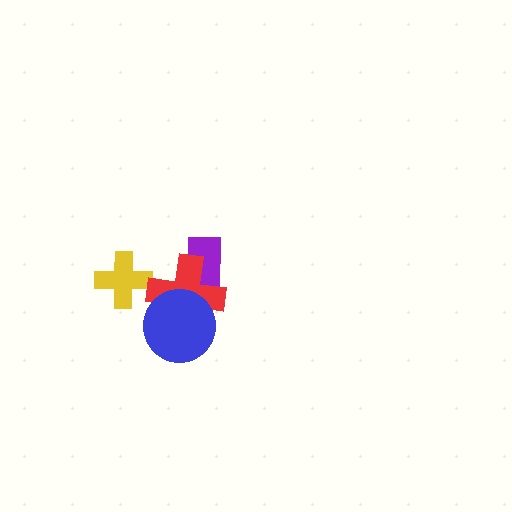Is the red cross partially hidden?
Yes, it is partially covered by another shape.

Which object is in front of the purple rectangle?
The red cross is in front of the purple rectangle.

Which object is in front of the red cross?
The blue circle is in front of the red cross.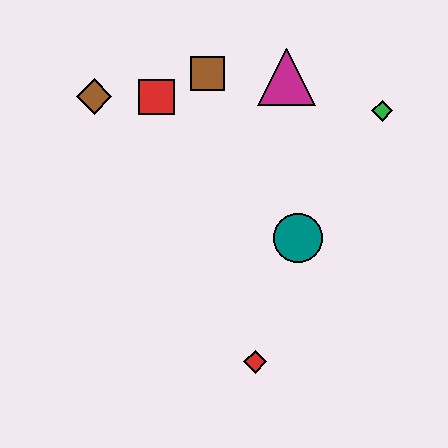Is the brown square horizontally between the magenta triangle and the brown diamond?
Yes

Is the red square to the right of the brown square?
No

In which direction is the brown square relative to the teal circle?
The brown square is above the teal circle.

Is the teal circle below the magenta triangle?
Yes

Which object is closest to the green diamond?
The magenta triangle is closest to the green diamond.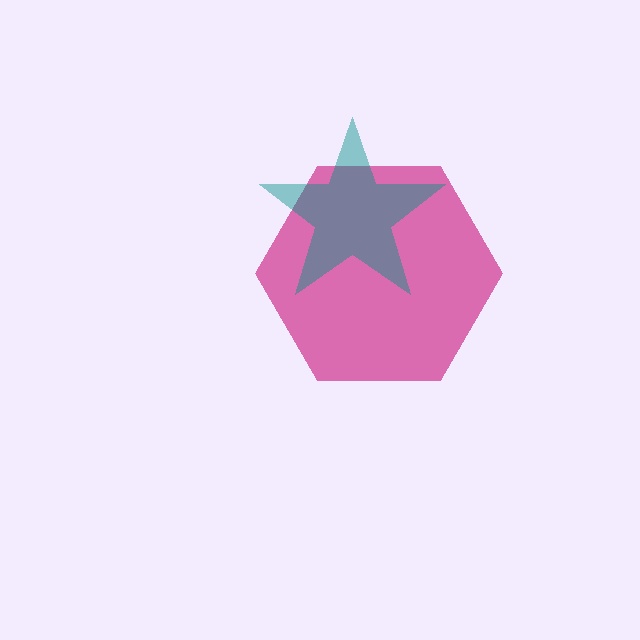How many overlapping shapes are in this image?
There are 2 overlapping shapes in the image.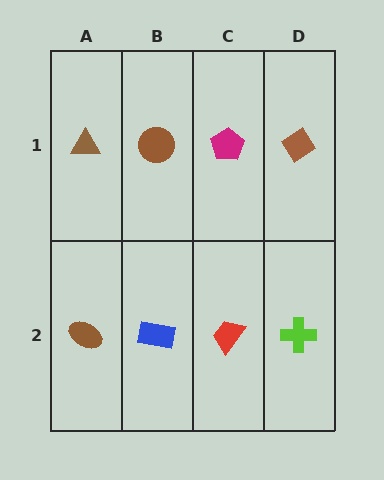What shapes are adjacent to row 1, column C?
A red trapezoid (row 2, column C), a brown circle (row 1, column B), a brown diamond (row 1, column D).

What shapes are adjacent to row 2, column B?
A brown circle (row 1, column B), a brown ellipse (row 2, column A), a red trapezoid (row 2, column C).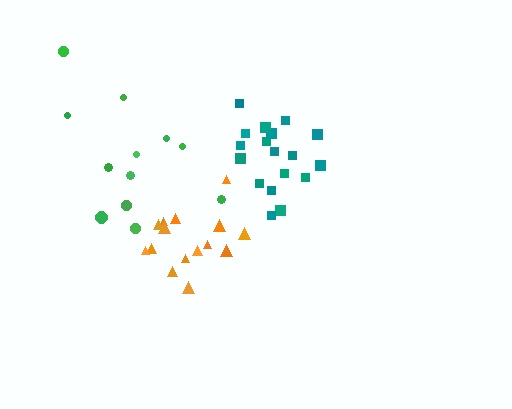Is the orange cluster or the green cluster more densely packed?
Orange.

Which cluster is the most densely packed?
Orange.